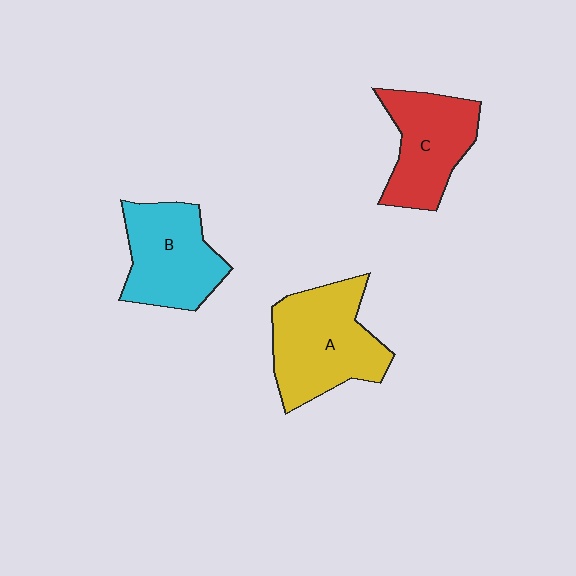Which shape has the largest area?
Shape A (yellow).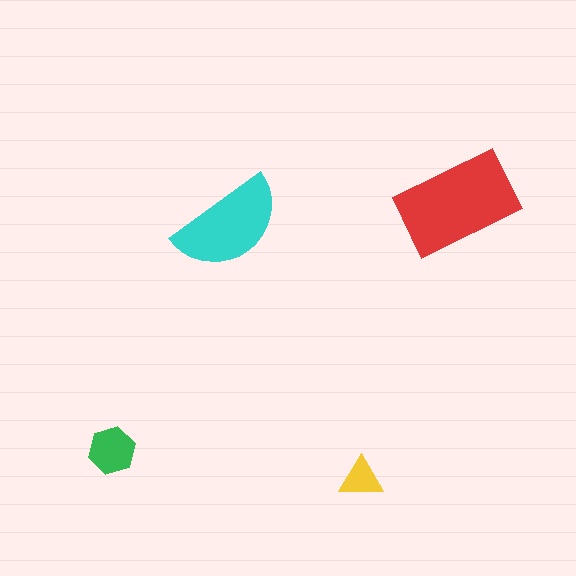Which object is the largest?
The red rectangle.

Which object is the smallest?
The yellow triangle.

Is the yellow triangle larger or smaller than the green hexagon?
Smaller.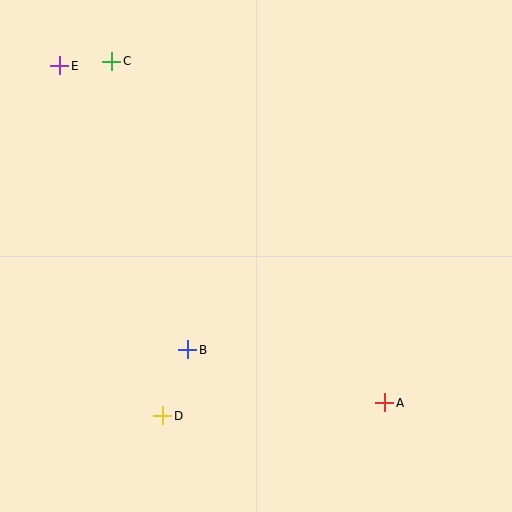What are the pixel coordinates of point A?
Point A is at (385, 403).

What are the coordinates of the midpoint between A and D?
The midpoint between A and D is at (274, 409).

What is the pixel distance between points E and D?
The distance between E and D is 365 pixels.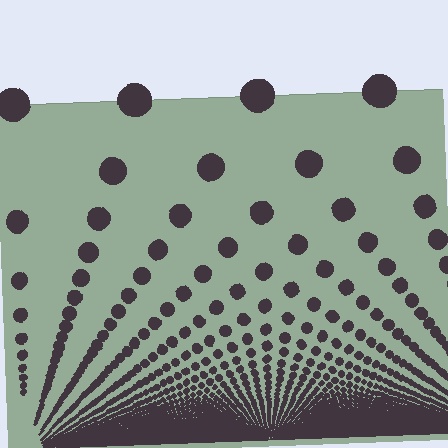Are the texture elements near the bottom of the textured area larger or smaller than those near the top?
Smaller. The gradient is inverted — elements near the bottom are smaller and denser.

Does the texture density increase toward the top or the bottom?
Density increases toward the bottom.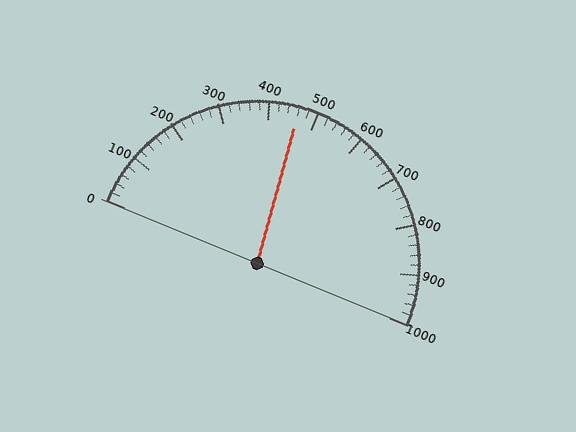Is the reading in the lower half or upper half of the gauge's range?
The reading is in the lower half of the range (0 to 1000).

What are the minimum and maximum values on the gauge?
The gauge ranges from 0 to 1000.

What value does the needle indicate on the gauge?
The needle indicates approximately 460.